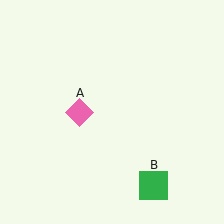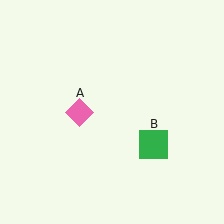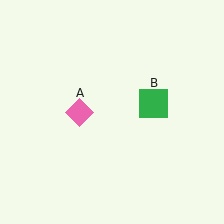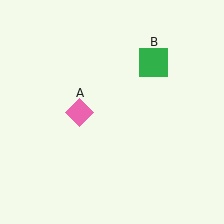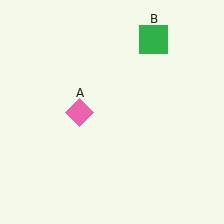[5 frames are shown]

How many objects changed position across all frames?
1 object changed position: green square (object B).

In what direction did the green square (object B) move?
The green square (object B) moved up.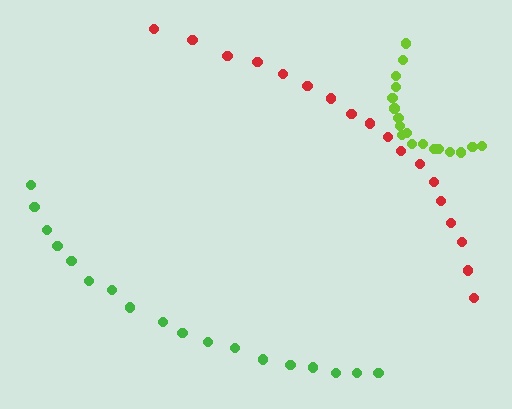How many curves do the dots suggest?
There are 3 distinct paths.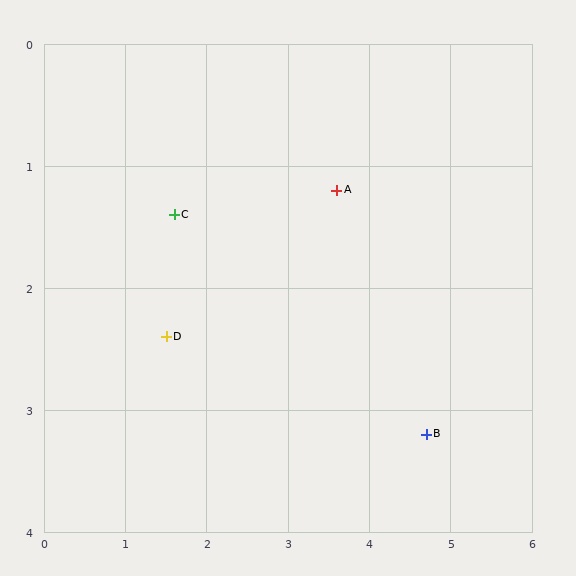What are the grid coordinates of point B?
Point B is at approximately (4.7, 3.2).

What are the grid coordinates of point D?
Point D is at approximately (1.5, 2.4).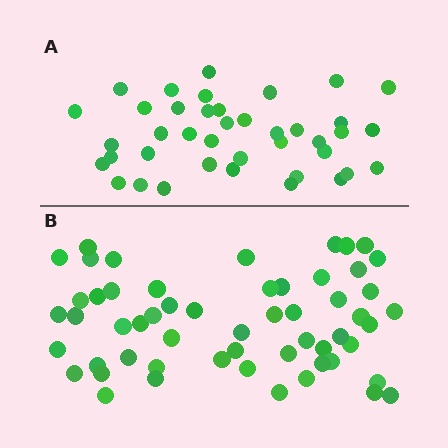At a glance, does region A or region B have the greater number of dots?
Region B (the bottom region) has more dots.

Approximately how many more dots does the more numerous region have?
Region B has approximately 15 more dots than region A.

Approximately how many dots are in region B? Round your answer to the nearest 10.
About 60 dots. (The exact count is 56, which rounds to 60.)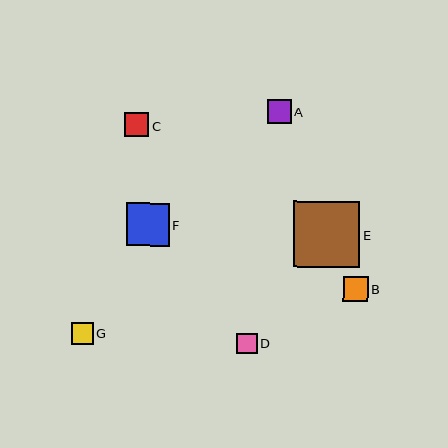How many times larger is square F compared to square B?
Square F is approximately 1.8 times the size of square B.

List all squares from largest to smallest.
From largest to smallest: E, F, B, C, A, G, D.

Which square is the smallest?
Square D is the smallest with a size of approximately 20 pixels.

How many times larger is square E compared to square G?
Square E is approximately 3.0 times the size of square G.